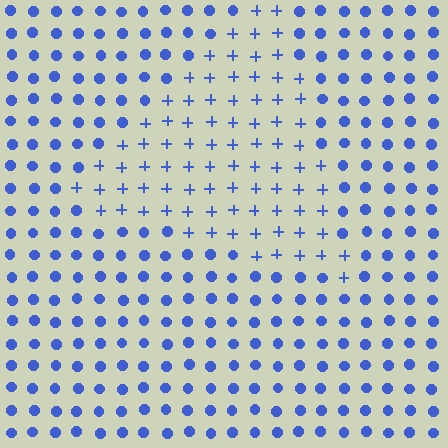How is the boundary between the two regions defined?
The boundary is defined by a change in element shape: plus signs inside vs. circles outside. All elements share the same color and spacing.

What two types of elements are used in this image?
The image uses plus signs inside the triangle region and circles outside it.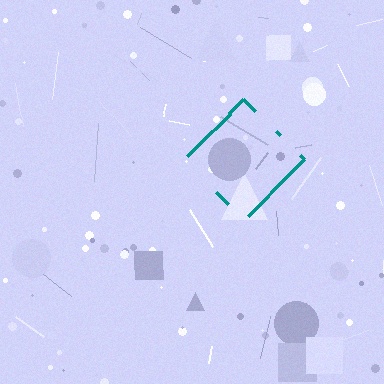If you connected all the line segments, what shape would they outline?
They would outline a diamond.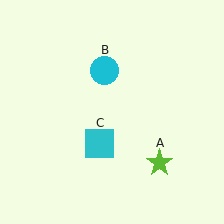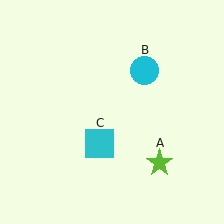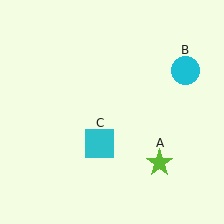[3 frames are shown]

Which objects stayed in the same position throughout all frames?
Lime star (object A) and cyan square (object C) remained stationary.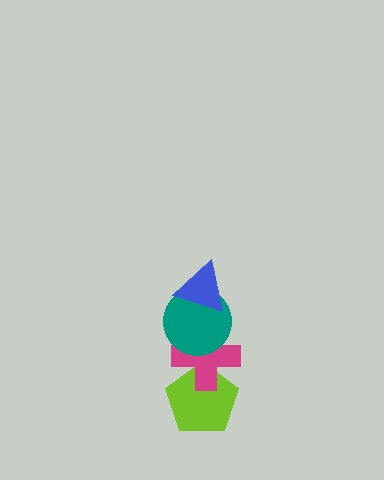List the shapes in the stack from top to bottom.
From top to bottom: the blue triangle, the teal circle, the magenta cross, the lime pentagon.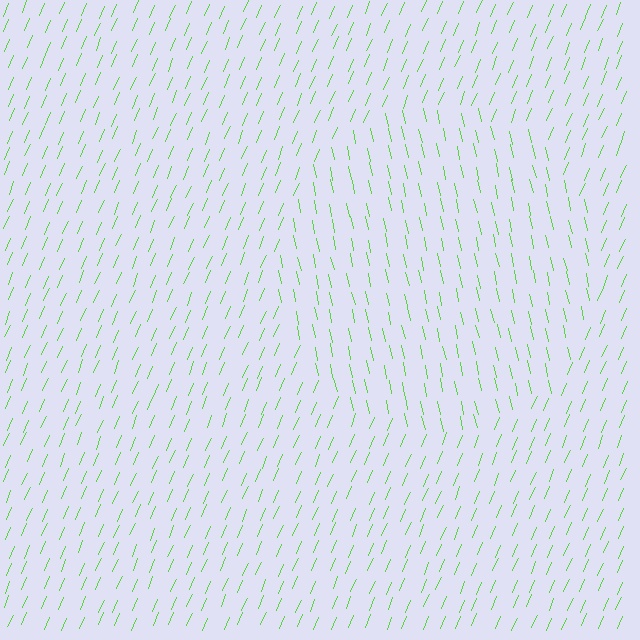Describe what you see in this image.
The image is filled with small lime line segments. A circle region in the image has lines oriented differently from the surrounding lines, creating a visible texture boundary.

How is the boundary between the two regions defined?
The boundary is defined purely by a change in line orientation (approximately 35 degrees difference). All lines are the same color and thickness.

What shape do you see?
I see a circle.